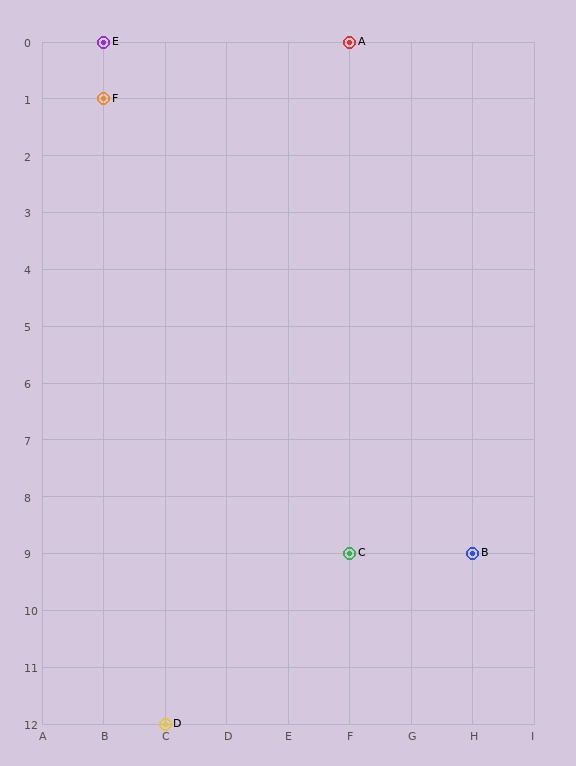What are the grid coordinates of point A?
Point A is at grid coordinates (F, 0).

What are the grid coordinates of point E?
Point E is at grid coordinates (B, 0).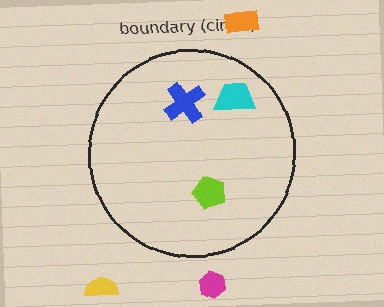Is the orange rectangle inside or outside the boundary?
Outside.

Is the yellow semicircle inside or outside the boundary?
Outside.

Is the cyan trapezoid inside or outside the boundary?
Inside.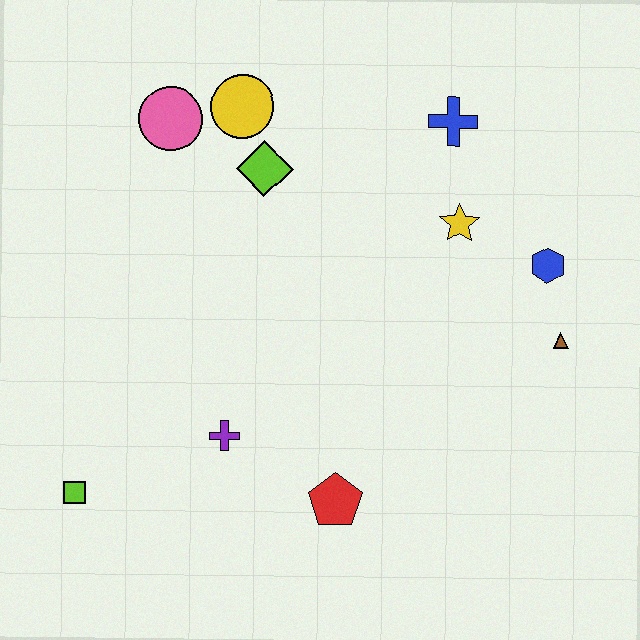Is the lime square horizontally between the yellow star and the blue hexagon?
No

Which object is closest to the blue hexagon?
The brown triangle is closest to the blue hexagon.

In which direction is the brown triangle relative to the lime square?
The brown triangle is to the right of the lime square.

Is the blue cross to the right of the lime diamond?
Yes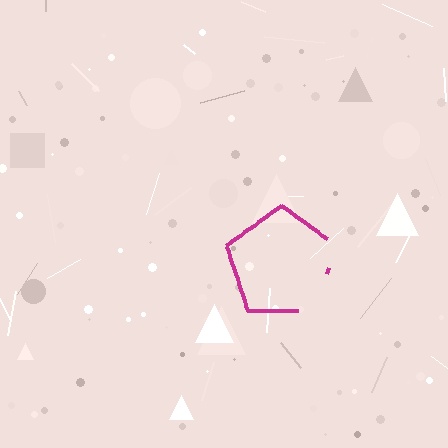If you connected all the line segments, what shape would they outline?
They would outline a pentagon.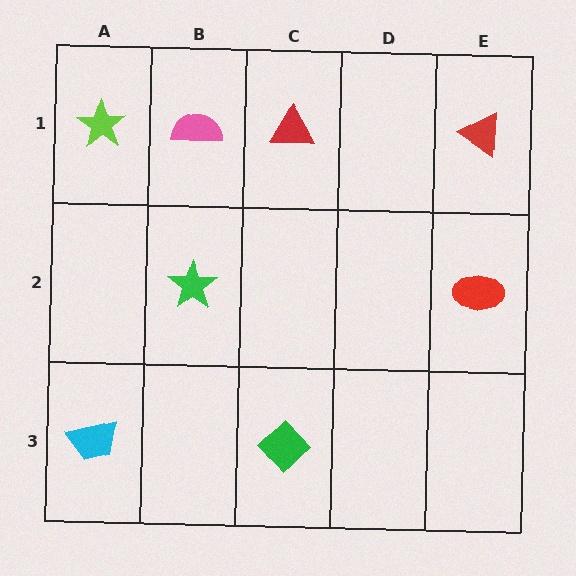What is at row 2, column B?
A green star.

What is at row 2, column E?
A red ellipse.